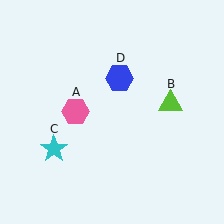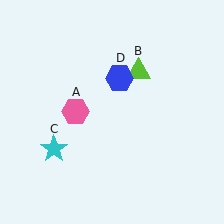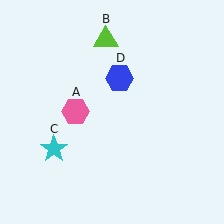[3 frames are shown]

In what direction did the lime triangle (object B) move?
The lime triangle (object B) moved up and to the left.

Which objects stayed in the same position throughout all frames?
Pink hexagon (object A) and cyan star (object C) and blue hexagon (object D) remained stationary.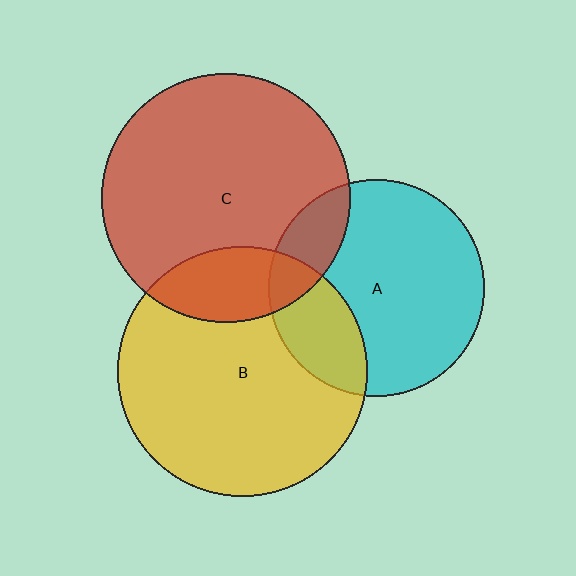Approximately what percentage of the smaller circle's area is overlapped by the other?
Approximately 25%.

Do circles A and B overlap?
Yes.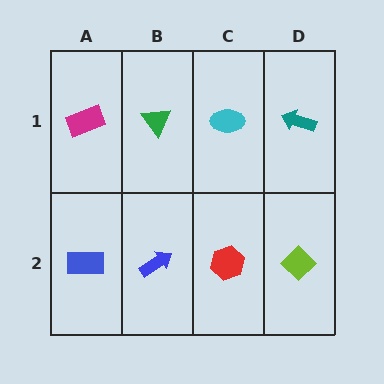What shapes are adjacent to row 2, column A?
A magenta rectangle (row 1, column A), a blue arrow (row 2, column B).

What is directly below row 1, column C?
A red hexagon.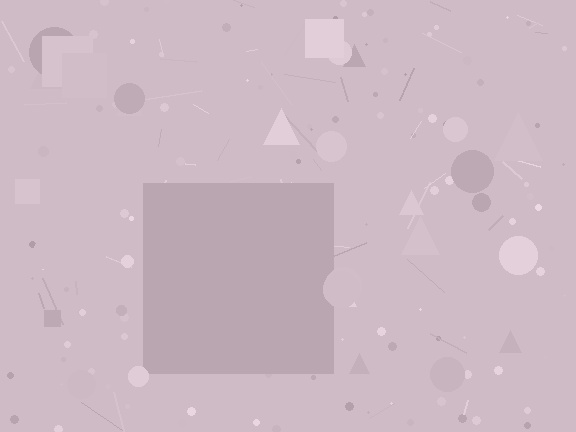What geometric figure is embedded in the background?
A square is embedded in the background.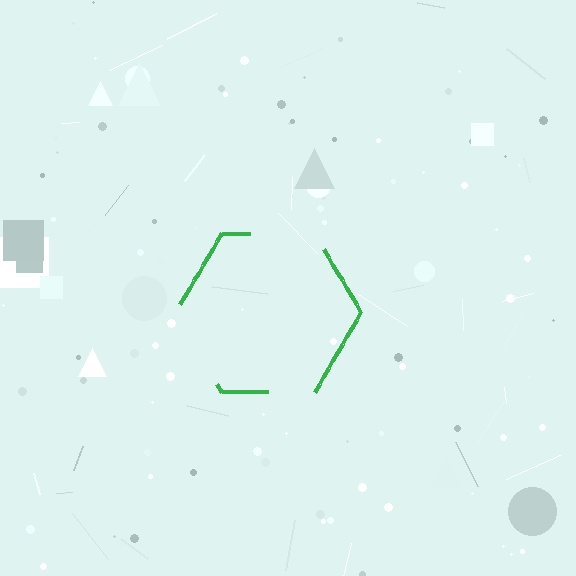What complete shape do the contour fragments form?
The contour fragments form a hexagon.